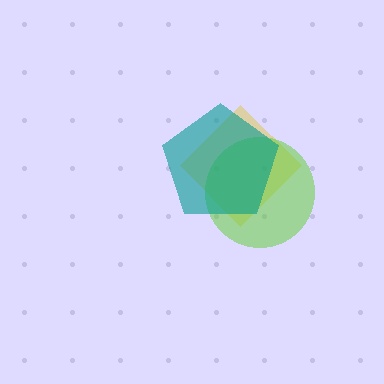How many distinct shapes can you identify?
There are 3 distinct shapes: a yellow diamond, a lime circle, a teal pentagon.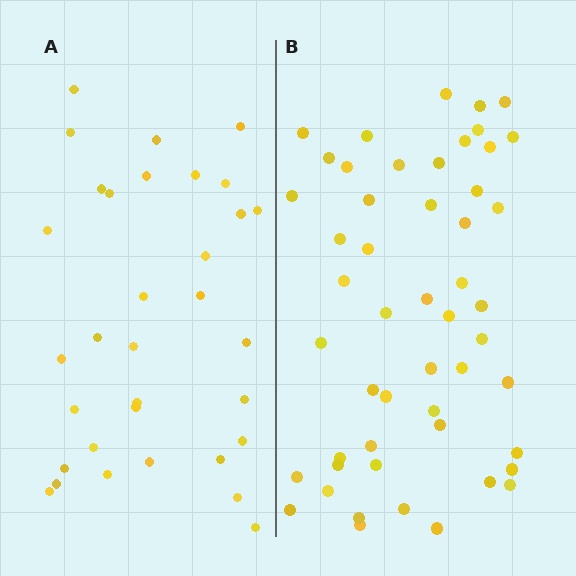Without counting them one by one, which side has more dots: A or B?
Region B (the right region) has more dots.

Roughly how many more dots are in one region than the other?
Region B has approximately 20 more dots than region A.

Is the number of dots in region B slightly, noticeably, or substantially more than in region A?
Region B has substantially more. The ratio is roughly 1.5 to 1.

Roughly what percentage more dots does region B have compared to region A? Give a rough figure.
About 55% more.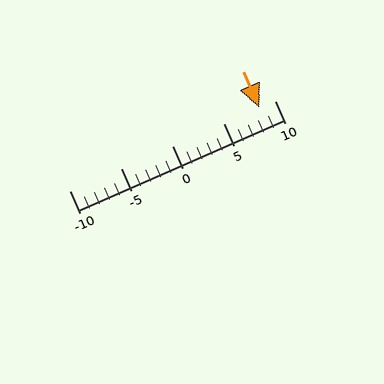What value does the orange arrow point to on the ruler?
The orange arrow points to approximately 8.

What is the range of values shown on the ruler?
The ruler shows values from -10 to 10.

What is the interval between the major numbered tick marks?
The major tick marks are spaced 5 units apart.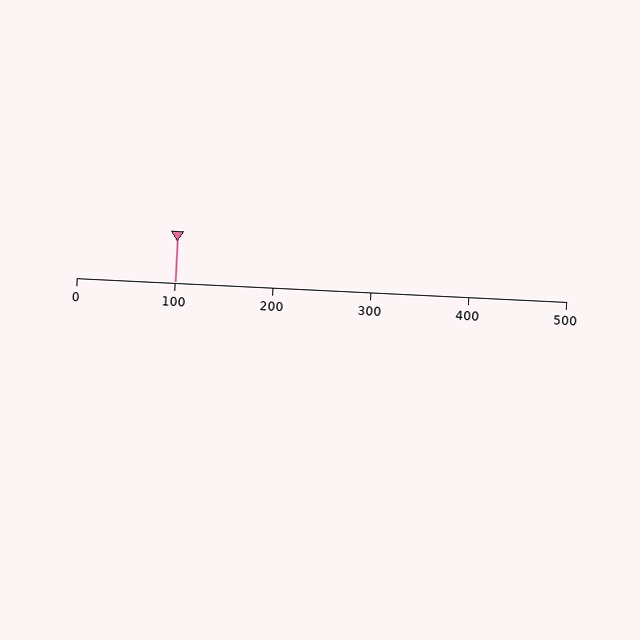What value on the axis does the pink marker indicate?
The marker indicates approximately 100.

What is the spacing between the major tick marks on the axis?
The major ticks are spaced 100 apart.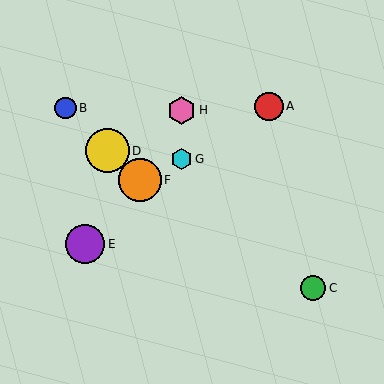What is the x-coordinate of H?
Object H is at x≈182.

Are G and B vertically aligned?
No, G is at x≈182 and B is at x≈65.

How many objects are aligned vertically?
2 objects (G, H) are aligned vertically.